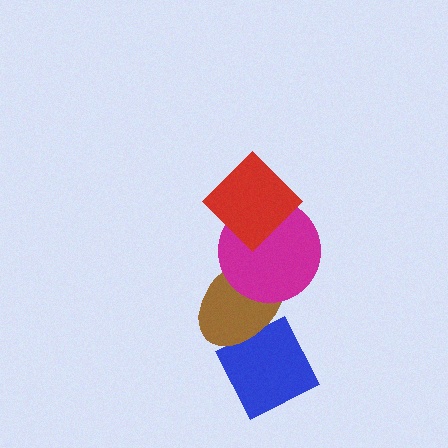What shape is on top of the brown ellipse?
The magenta circle is on top of the brown ellipse.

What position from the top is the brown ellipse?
The brown ellipse is 3rd from the top.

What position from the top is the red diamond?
The red diamond is 1st from the top.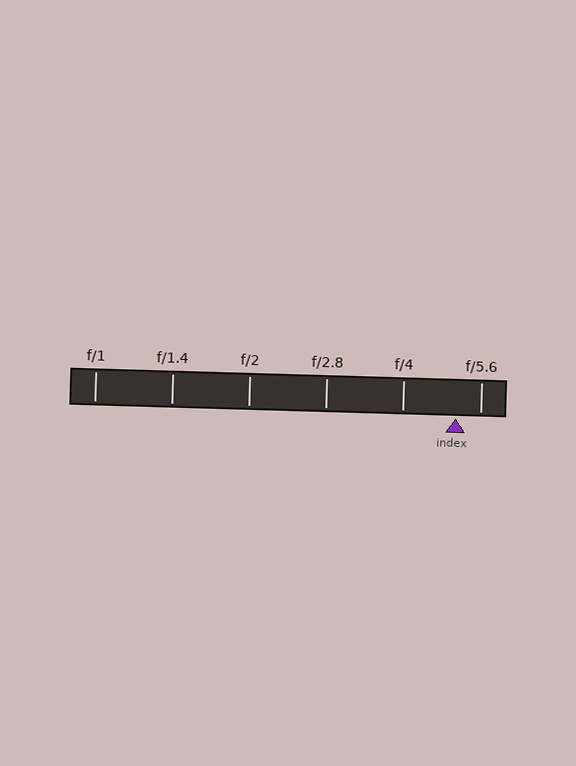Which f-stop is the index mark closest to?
The index mark is closest to f/5.6.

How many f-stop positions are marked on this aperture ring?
There are 6 f-stop positions marked.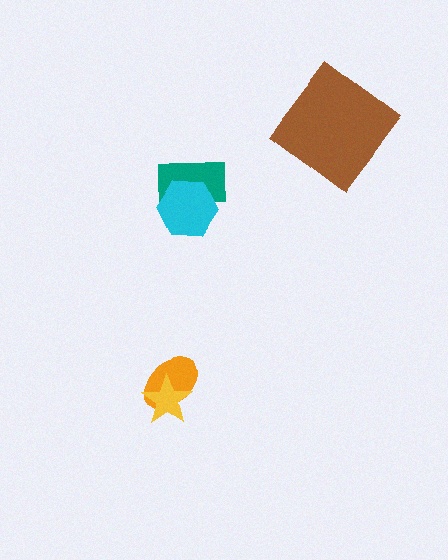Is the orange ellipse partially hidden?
Yes, it is partially covered by another shape.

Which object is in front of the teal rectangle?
The cyan hexagon is in front of the teal rectangle.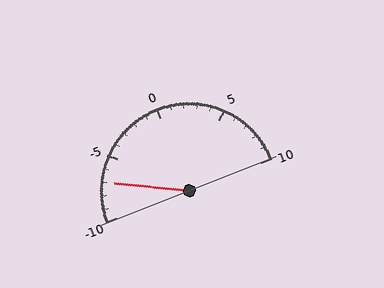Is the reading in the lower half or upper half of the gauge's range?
The reading is in the lower half of the range (-10 to 10).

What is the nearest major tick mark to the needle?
The nearest major tick mark is -5.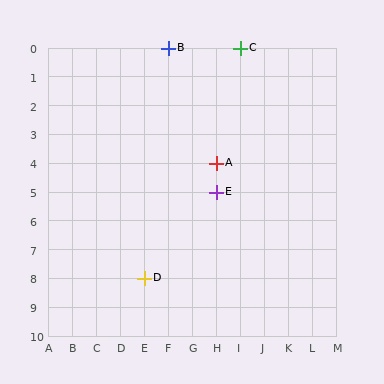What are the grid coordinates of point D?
Point D is at grid coordinates (E, 8).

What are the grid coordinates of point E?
Point E is at grid coordinates (H, 5).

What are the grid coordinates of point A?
Point A is at grid coordinates (H, 4).